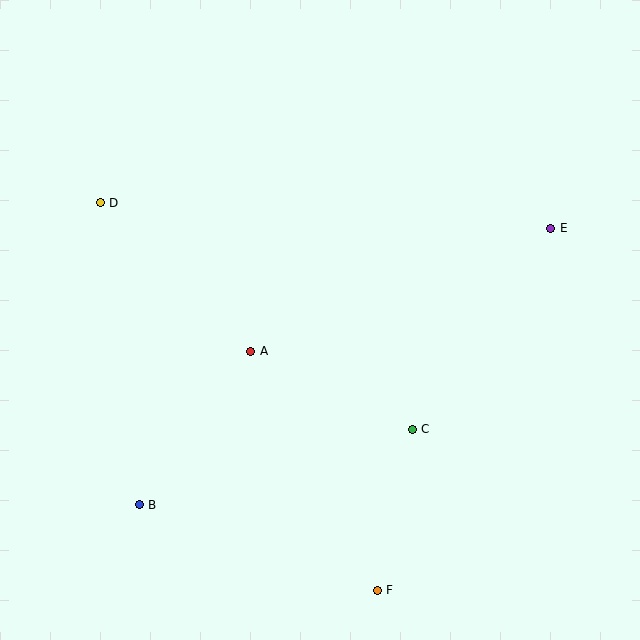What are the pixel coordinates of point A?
Point A is at (251, 351).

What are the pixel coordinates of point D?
Point D is at (100, 203).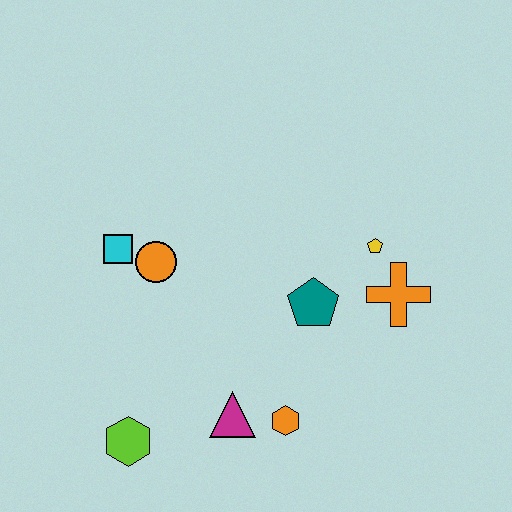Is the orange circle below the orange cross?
No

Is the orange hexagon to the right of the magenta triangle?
Yes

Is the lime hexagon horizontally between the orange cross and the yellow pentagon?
No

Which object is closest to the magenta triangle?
The orange hexagon is closest to the magenta triangle.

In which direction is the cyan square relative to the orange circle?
The cyan square is to the left of the orange circle.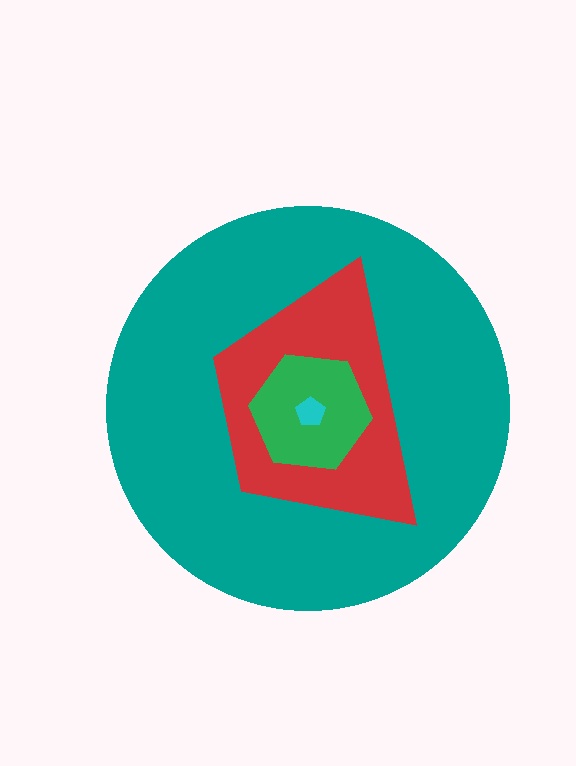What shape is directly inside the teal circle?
The red trapezoid.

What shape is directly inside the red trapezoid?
The green hexagon.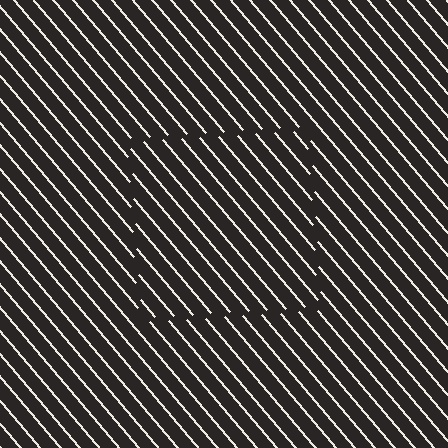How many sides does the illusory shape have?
4 sides — the line-ends trace a square.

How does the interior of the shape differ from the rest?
The interior of the shape contains the same grating, shifted by half a period — the contour is defined by the phase discontinuity where line-ends from the inner and outer gratings abut.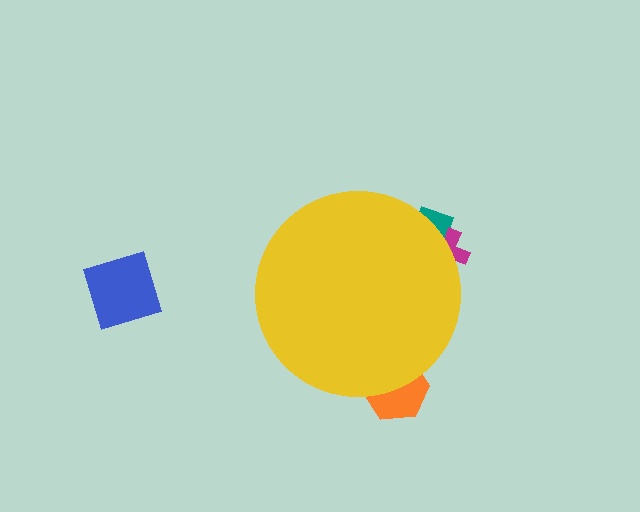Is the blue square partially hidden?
No, the blue square is fully visible.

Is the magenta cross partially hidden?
Yes, the magenta cross is partially hidden behind the yellow circle.